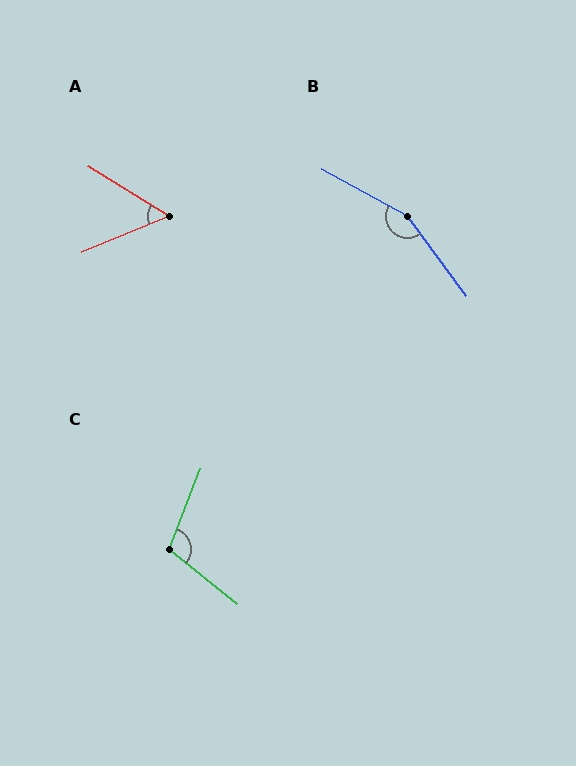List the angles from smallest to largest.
A (54°), C (107°), B (155°).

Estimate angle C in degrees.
Approximately 107 degrees.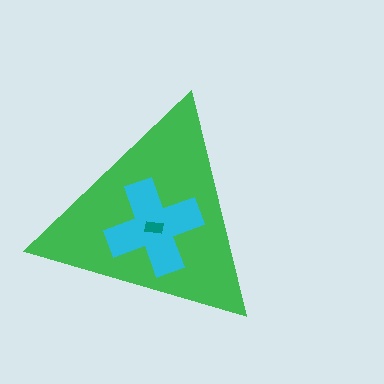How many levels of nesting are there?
3.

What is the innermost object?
The teal rectangle.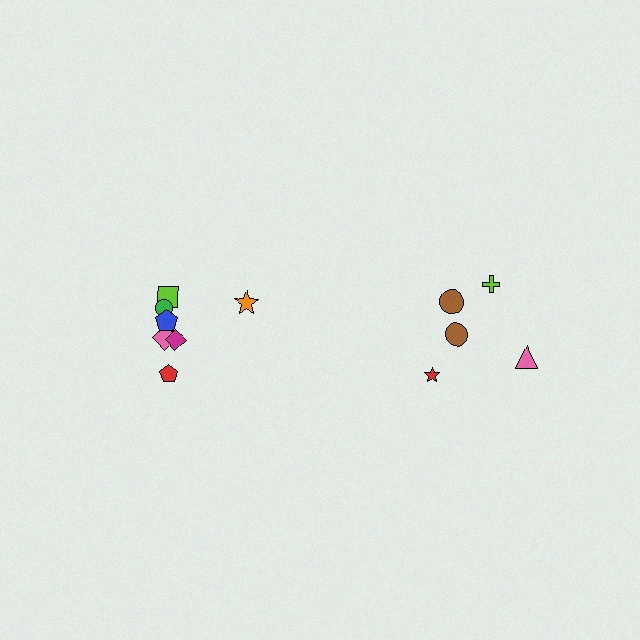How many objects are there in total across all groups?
There are 12 objects.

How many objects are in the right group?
There are 5 objects.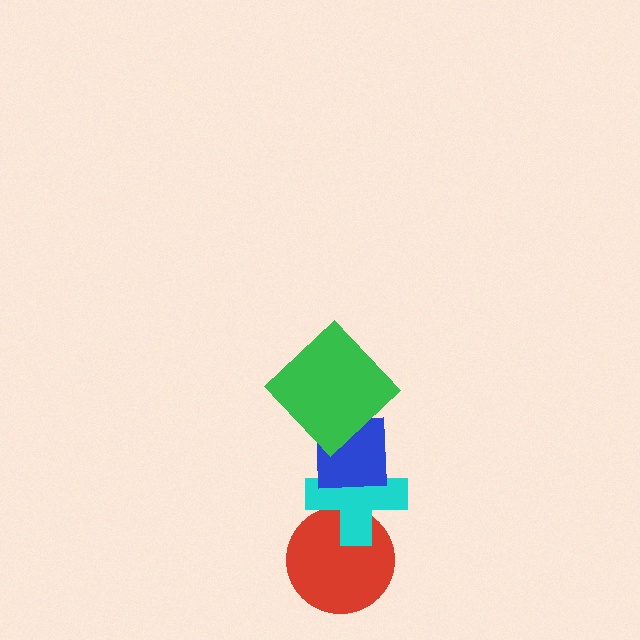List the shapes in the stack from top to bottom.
From top to bottom: the green diamond, the blue square, the cyan cross, the red circle.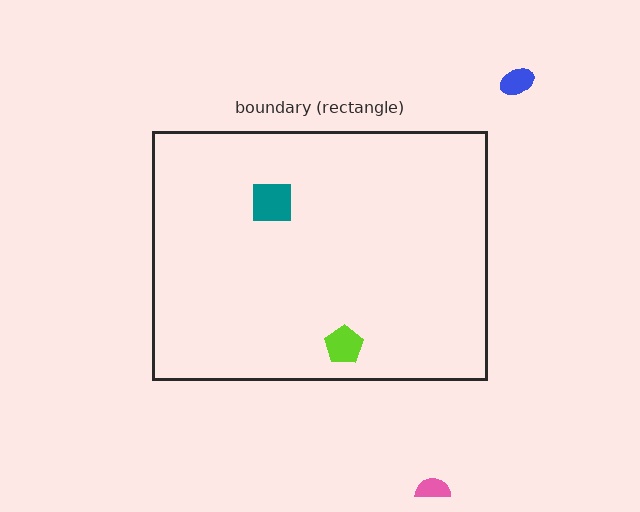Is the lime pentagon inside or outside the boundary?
Inside.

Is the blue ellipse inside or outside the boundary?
Outside.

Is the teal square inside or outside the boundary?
Inside.